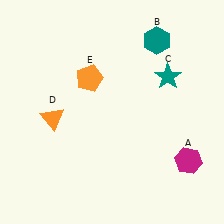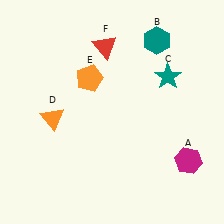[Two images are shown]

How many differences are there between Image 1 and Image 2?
There is 1 difference between the two images.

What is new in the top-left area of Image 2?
A red triangle (F) was added in the top-left area of Image 2.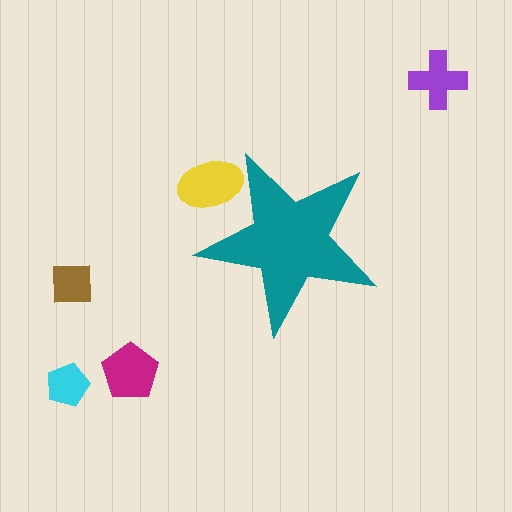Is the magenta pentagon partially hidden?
No, the magenta pentagon is fully visible.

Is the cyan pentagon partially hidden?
No, the cyan pentagon is fully visible.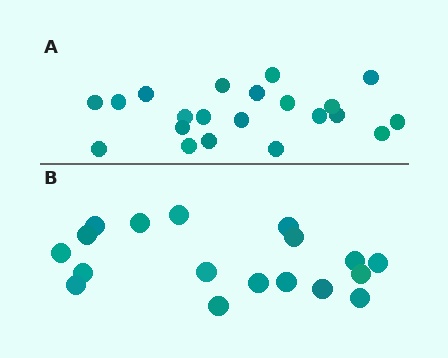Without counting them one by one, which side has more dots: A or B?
Region A (the top region) has more dots.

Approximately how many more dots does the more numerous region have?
Region A has just a few more — roughly 2 or 3 more dots than region B.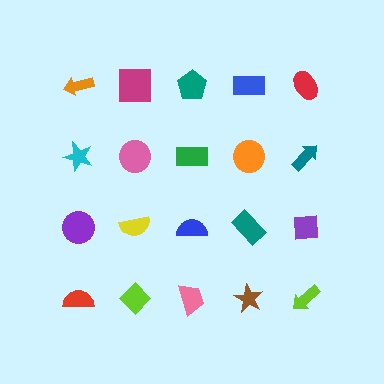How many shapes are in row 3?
5 shapes.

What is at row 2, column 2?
A pink circle.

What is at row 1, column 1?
An orange arrow.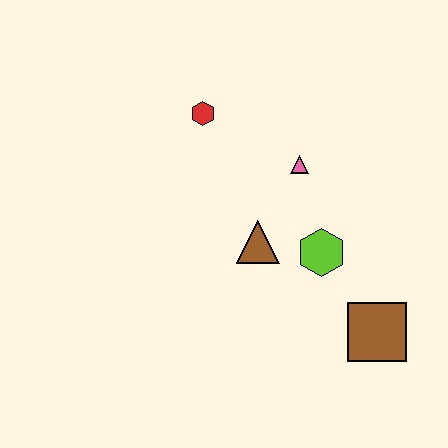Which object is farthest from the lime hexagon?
The red hexagon is farthest from the lime hexagon.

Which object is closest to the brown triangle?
The lime hexagon is closest to the brown triangle.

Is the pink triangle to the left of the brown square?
Yes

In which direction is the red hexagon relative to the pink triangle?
The red hexagon is to the left of the pink triangle.